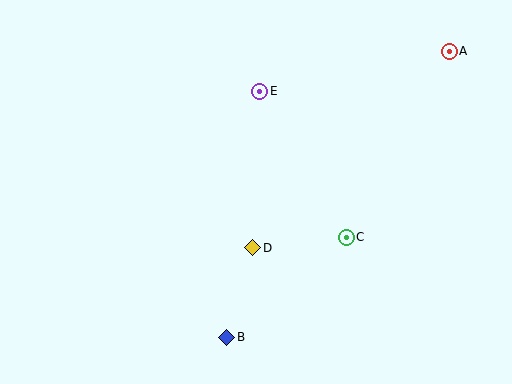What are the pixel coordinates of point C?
Point C is at (346, 237).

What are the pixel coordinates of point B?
Point B is at (227, 337).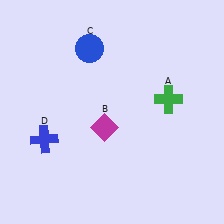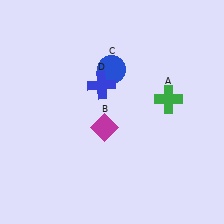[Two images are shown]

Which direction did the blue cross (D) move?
The blue cross (D) moved right.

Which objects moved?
The objects that moved are: the blue circle (C), the blue cross (D).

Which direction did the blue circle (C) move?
The blue circle (C) moved right.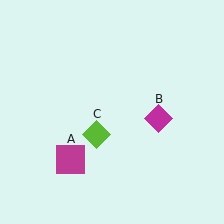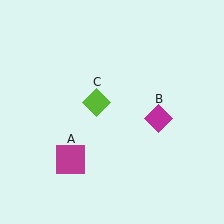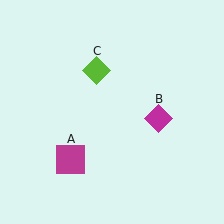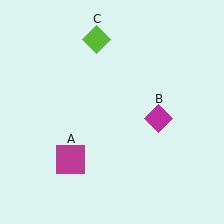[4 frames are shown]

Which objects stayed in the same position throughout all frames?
Magenta square (object A) and magenta diamond (object B) remained stationary.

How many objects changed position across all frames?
1 object changed position: lime diamond (object C).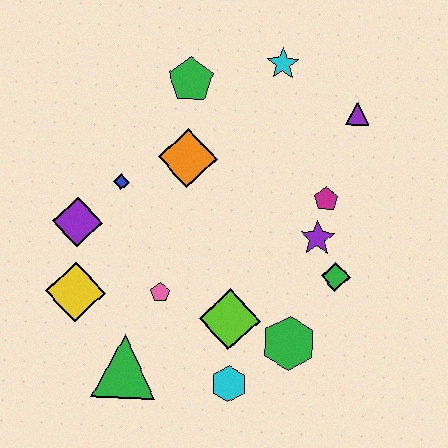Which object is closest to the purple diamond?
The blue diamond is closest to the purple diamond.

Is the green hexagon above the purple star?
No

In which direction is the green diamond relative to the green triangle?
The green diamond is to the right of the green triangle.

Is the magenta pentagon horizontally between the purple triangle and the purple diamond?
Yes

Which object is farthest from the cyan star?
The green triangle is farthest from the cyan star.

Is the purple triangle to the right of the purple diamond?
Yes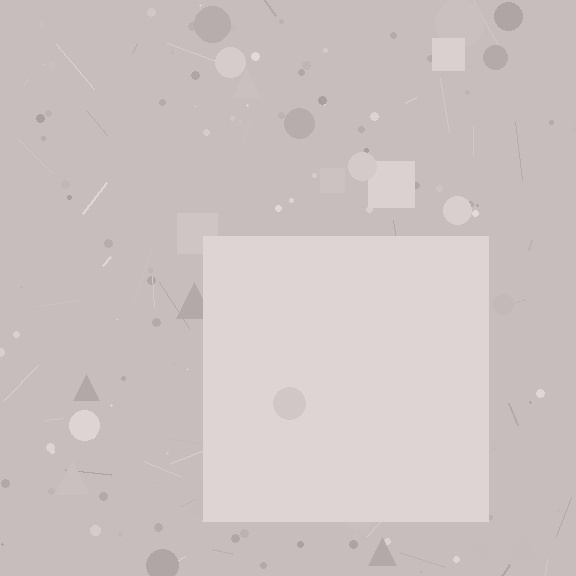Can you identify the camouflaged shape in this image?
The camouflaged shape is a square.